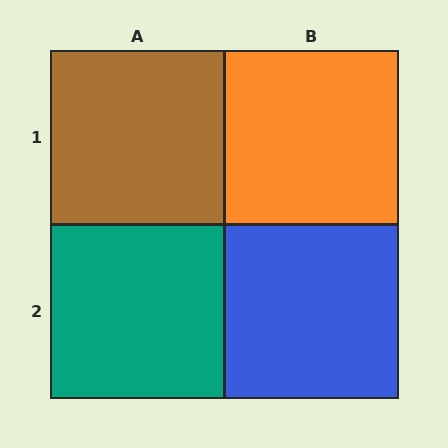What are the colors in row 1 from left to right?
Brown, orange.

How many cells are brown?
1 cell is brown.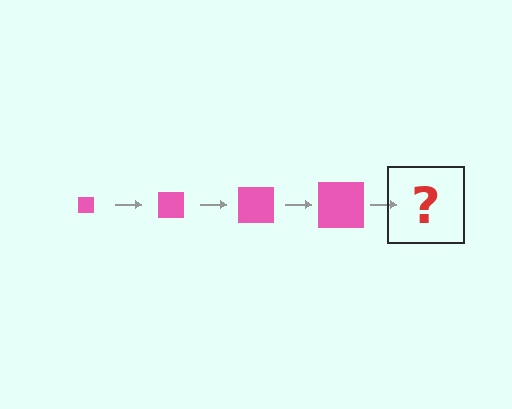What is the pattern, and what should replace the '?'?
The pattern is that the square gets progressively larger each step. The '?' should be a pink square, larger than the previous one.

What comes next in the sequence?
The next element should be a pink square, larger than the previous one.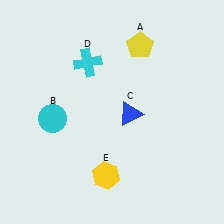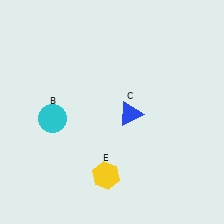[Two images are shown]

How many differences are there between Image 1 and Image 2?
There are 2 differences between the two images.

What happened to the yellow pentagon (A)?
The yellow pentagon (A) was removed in Image 2. It was in the top-right area of Image 1.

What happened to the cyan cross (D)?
The cyan cross (D) was removed in Image 2. It was in the top-left area of Image 1.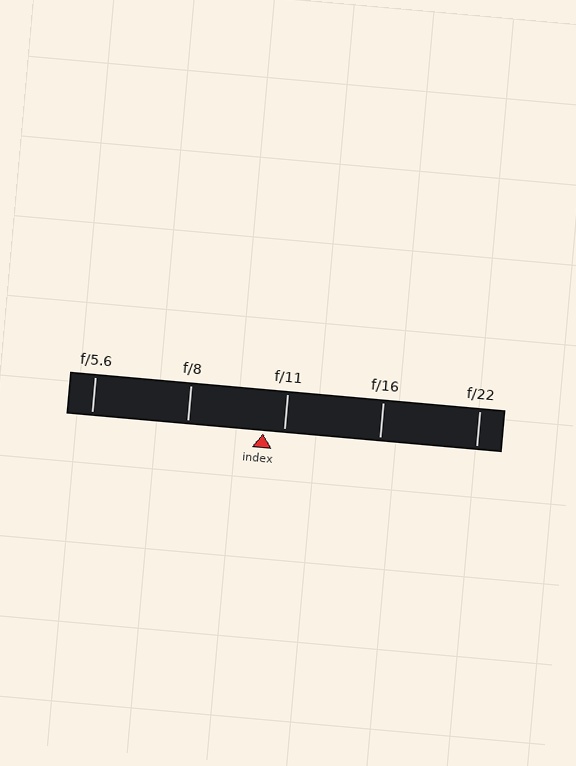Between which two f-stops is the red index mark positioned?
The index mark is between f/8 and f/11.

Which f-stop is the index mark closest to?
The index mark is closest to f/11.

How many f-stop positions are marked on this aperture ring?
There are 5 f-stop positions marked.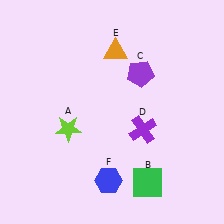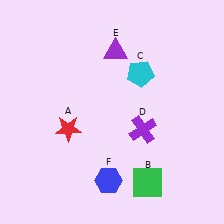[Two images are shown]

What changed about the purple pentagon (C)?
In Image 1, C is purple. In Image 2, it changed to cyan.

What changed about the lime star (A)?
In Image 1, A is lime. In Image 2, it changed to red.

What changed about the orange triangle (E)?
In Image 1, E is orange. In Image 2, it changed to purple.